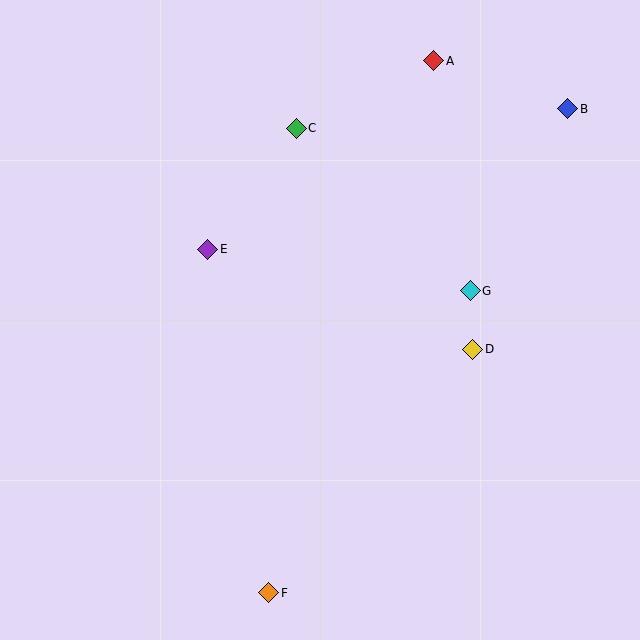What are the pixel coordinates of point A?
Point A is at (434, 61).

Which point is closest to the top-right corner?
Point B is closest to the top-right corner.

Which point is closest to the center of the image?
Point E at (208, 249) is closest to the center.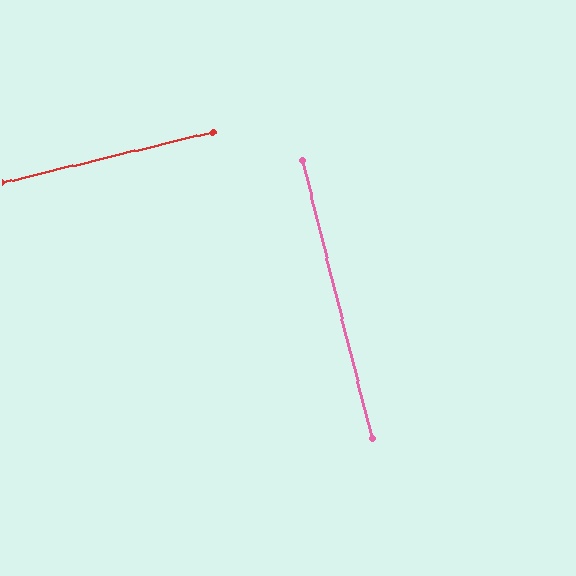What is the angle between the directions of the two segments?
Approximately 89 degrees.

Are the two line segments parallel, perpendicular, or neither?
Perpendicular — they meet at approximately 89°.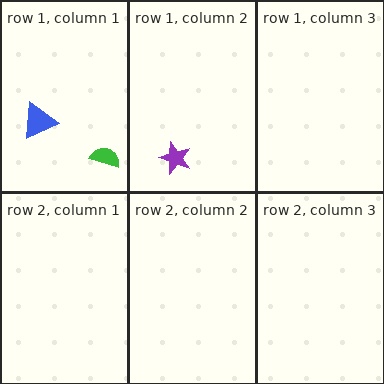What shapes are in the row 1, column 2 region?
The purple star.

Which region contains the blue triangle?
The row 1, column 1 region.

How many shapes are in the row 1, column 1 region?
2.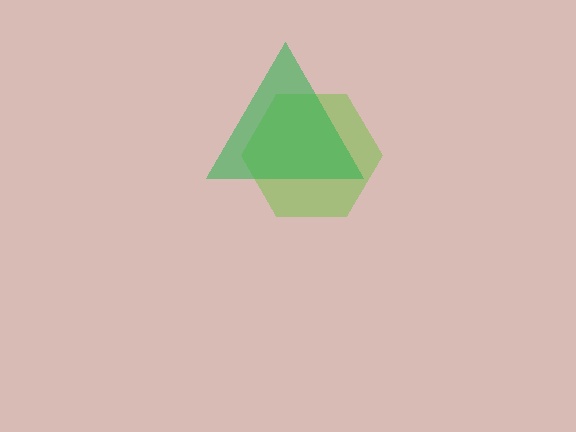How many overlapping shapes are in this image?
There are 2 overlapping shapes in the image.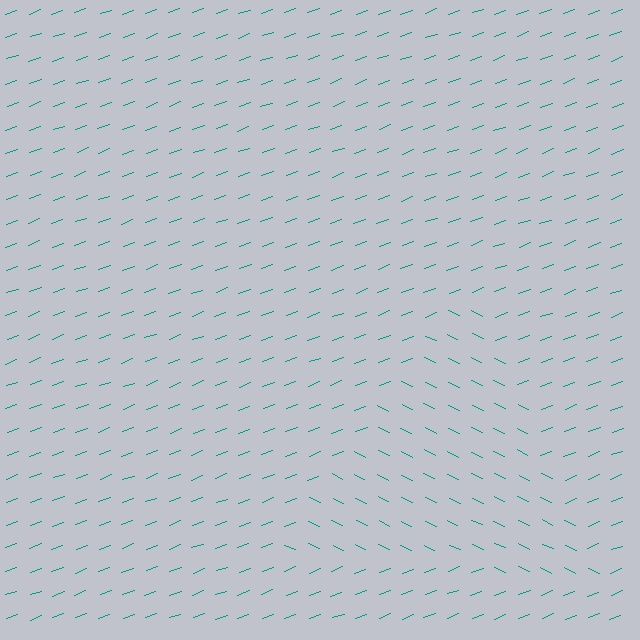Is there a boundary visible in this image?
Yes, there is a texture boundary formed by a change in line orientation.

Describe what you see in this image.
The image is filled with small teal line segments. A triangle region in the image has lines oriented differently from the surrounding lines, creating a visible texture boundary.